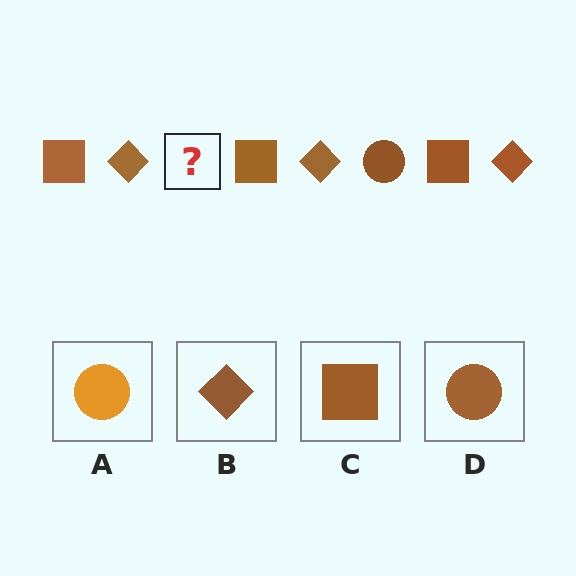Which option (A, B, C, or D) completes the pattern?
D.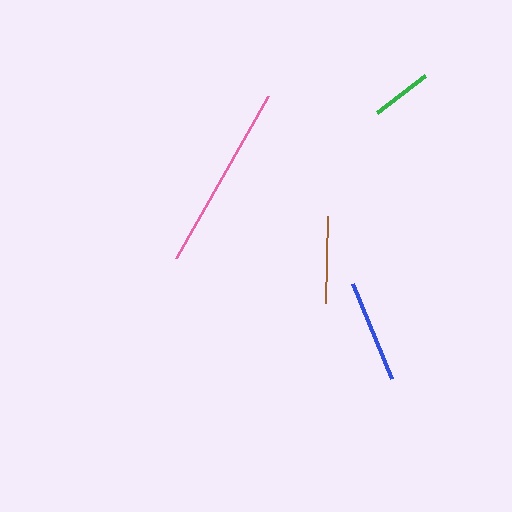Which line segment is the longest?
The pink line is the longest at approximately 186 pixels.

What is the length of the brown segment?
The brown segment is approximately 87 pixels long.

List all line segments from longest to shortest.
From longest to shortest: pink, blue, brown, green.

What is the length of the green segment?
The green segment is approximately 60 pixels long.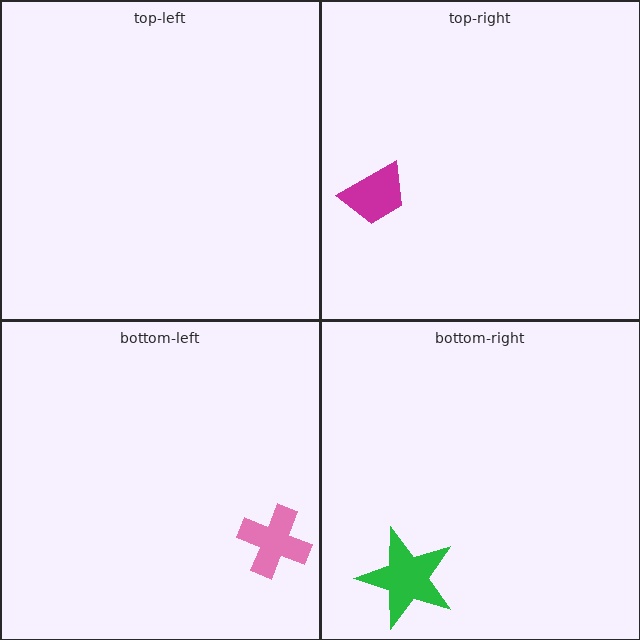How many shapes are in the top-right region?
1.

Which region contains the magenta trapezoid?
The top-right region.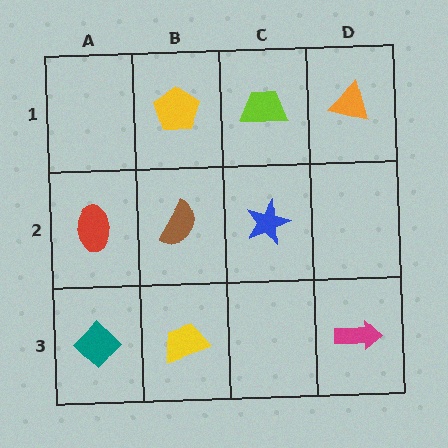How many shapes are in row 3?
3 shapes.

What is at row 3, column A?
A teal diamond.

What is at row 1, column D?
An orange triangle.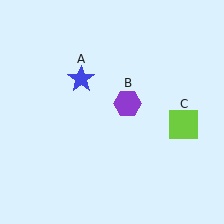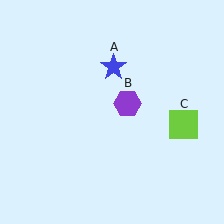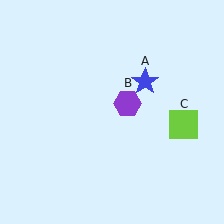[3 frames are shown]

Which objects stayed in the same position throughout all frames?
Purple hexagon (object B) and lime square (object C) remained stationary.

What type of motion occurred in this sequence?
The blue star (object A) rotated clockwise around the center of the scene.